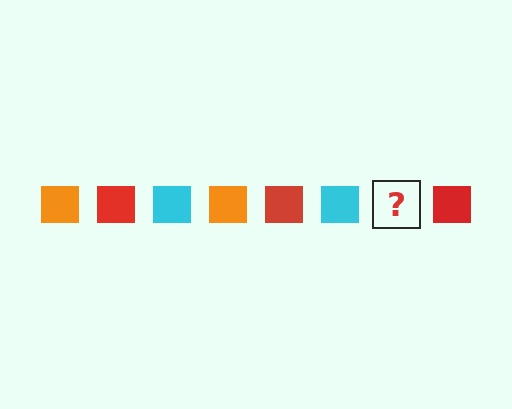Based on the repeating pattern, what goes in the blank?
The blank should be an orange square.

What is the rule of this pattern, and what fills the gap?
The rule is that the pattern cycles through orange, red, cyan squares. The gap should be filled with an orange square.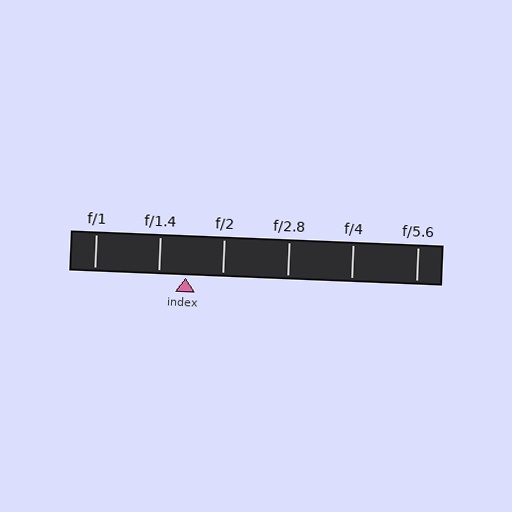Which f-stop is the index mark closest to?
The index mark is closest to f/1.4.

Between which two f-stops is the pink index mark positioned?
The index mark is between f/1.4 and f/2.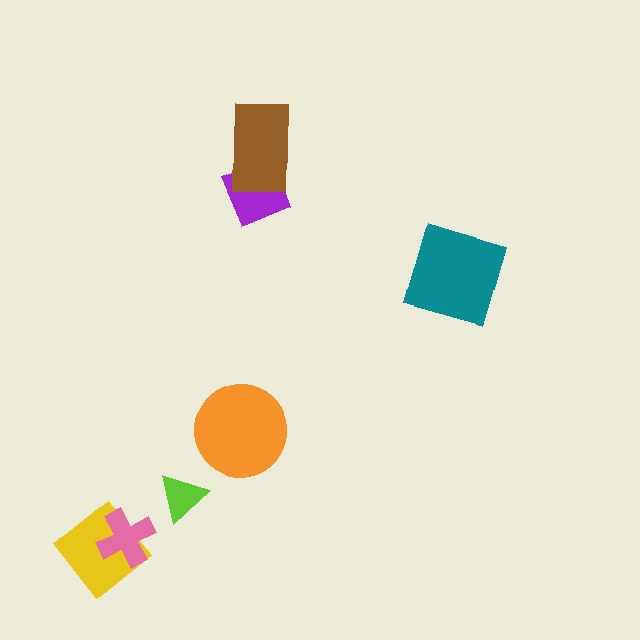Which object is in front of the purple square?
The brown rectangle is in front of the purple square.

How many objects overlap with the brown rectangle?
1 object overlaps with the brown rectangle.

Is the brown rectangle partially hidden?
No, no other shape covers it.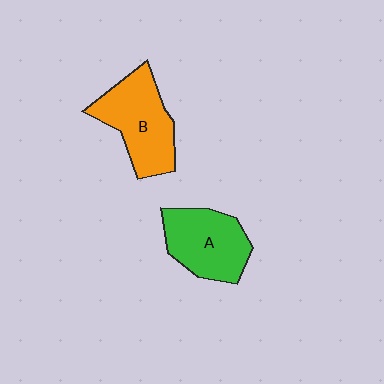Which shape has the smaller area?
Shape A (green).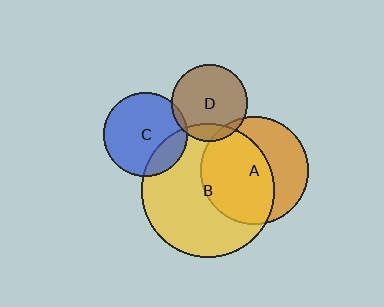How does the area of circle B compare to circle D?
Approximately 3.0 times.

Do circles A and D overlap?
Yes.